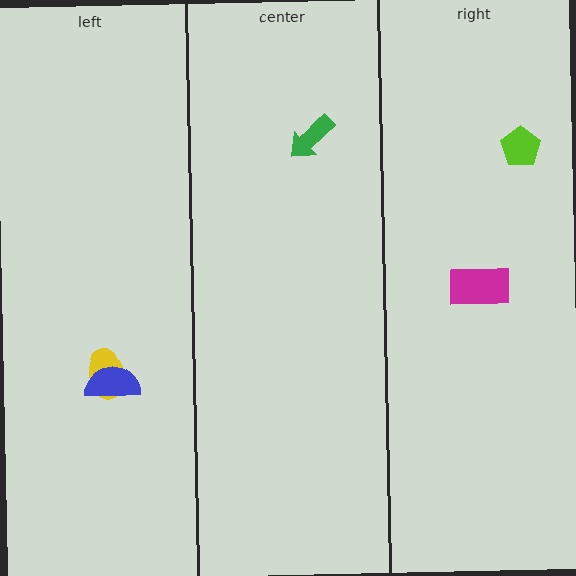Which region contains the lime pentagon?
The right region.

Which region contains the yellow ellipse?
The left region.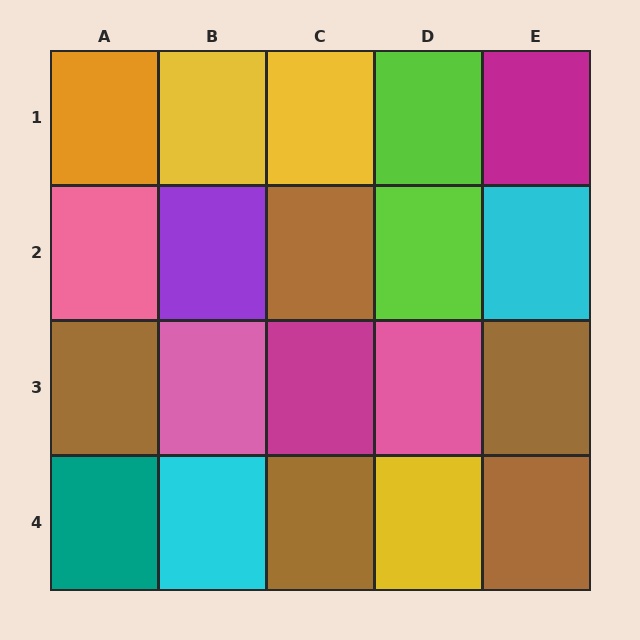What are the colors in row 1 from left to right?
Orange, yellow, yellow, lime, magenta.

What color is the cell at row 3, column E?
Brown.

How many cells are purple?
1 cell is purple.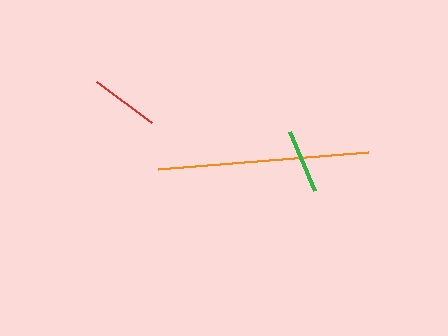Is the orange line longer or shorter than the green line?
The orange line is longer than the green line.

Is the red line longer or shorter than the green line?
The red line is longer than the green line.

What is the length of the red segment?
The red segment is approximately 69 pixels long.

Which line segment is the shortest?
The green line is the shortest at approximately 64 pixels.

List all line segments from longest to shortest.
From longest to shortest: orange, red, green.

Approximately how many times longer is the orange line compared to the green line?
The orange line is approximately 3.3 times the length of the green line.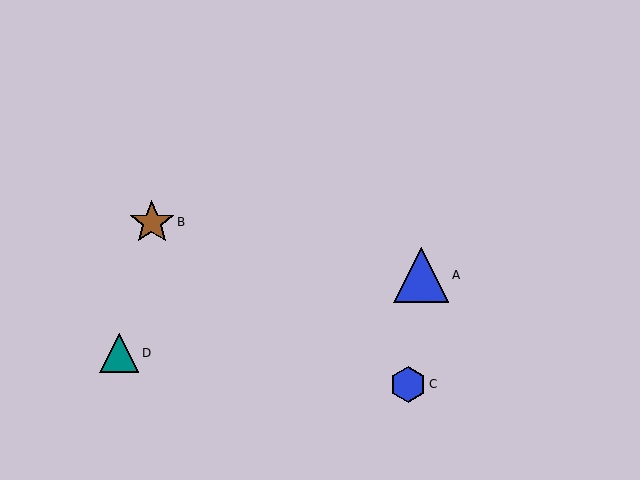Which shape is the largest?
The blue triangle (labeled A) is the largest.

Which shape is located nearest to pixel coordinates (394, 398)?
The blue hexagon (labeled C) at (408, 384) is nearest to that location.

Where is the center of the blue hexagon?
The center of the blue hexagon is at (408, 384).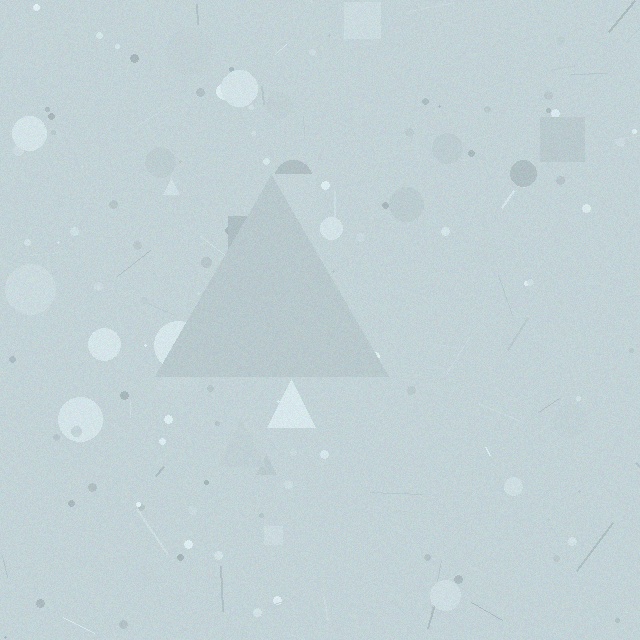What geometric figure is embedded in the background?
A triangle is embedded in the background.